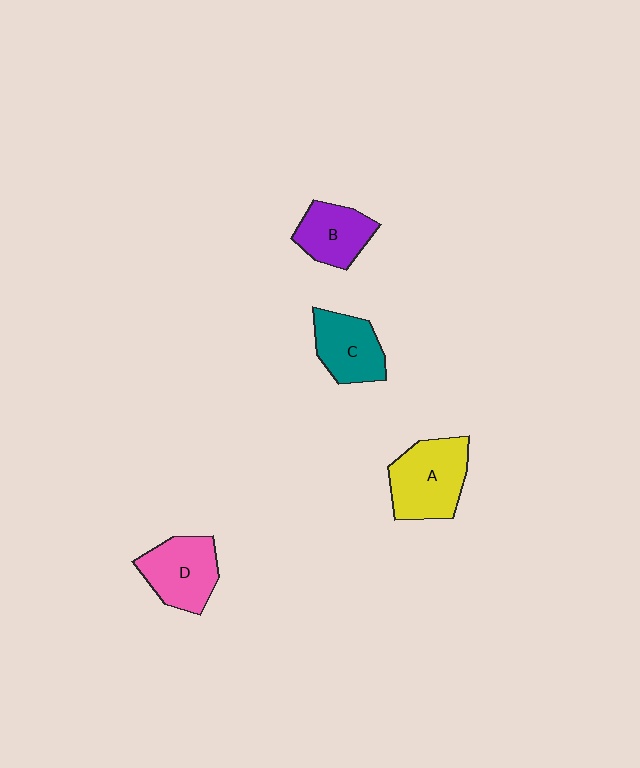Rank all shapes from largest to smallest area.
From largest to smallest: A (yellow), D (pink), C (teal), B (purple).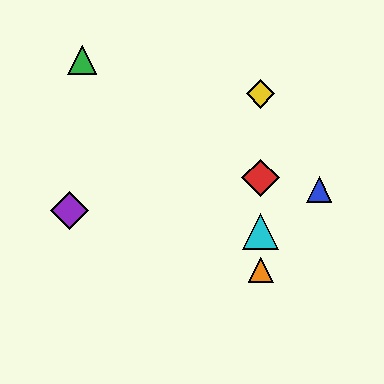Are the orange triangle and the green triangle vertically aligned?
No, the orange triangle is at x≈261 and the green triangle is at x≈82.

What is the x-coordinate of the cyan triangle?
The cyan triangle is at x≈261.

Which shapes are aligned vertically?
The red diamond, the yellow diamond, the orange triangle, the cyan triangle are aligned vertically.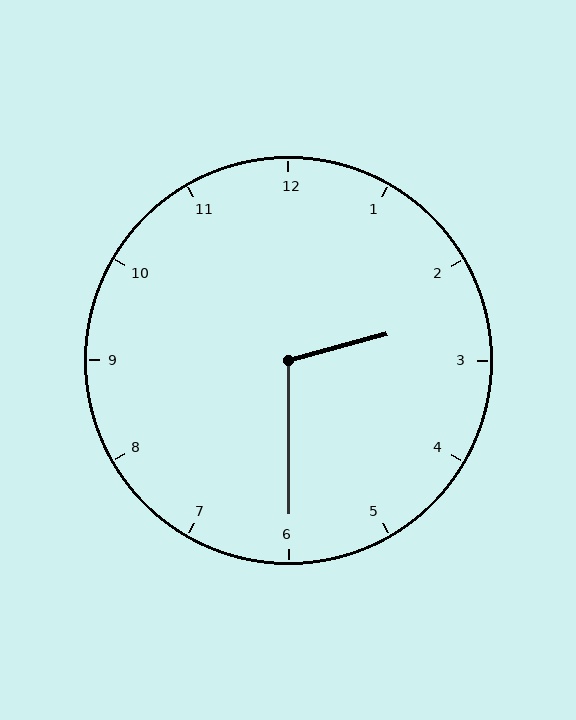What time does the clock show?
2:30.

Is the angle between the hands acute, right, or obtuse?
It is obtuse.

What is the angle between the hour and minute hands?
Approximately 105 degrees.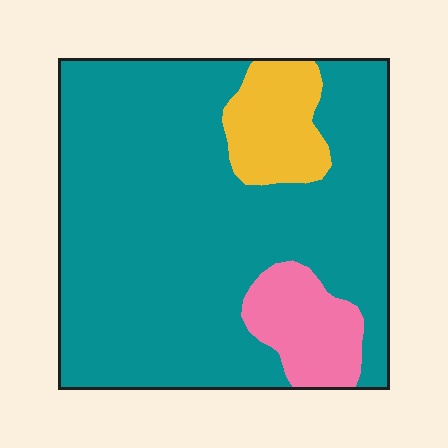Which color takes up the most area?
Teal, at roughly 80%.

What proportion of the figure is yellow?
Yellow takes up less than a quarter of the figure.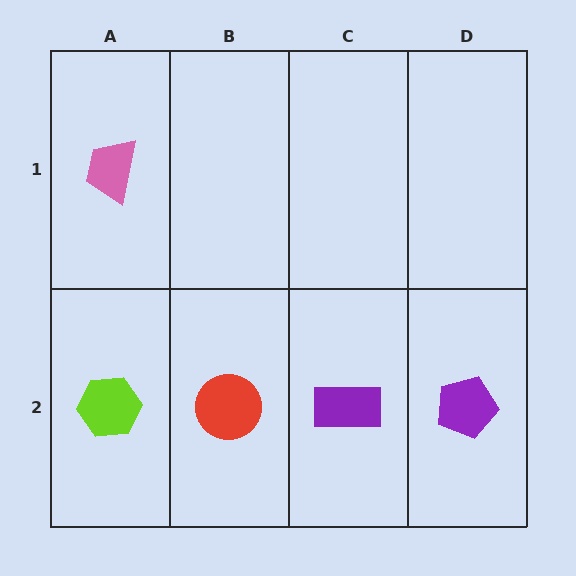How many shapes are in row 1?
1 shape.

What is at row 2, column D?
A purple pentagon.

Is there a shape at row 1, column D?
No, that cell is empty.